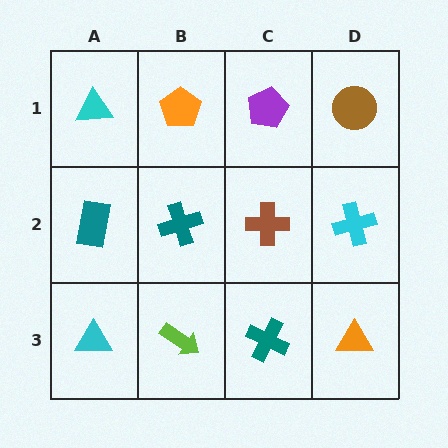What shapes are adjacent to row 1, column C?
A brown cross (row 2, column C), an orange pentagon (row 1, column B), a brown circle (row 1, column D).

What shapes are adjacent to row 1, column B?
A teal cross (row 2, column B), a cyan triangle (row 1, column A), a purple pentagon (row 1, column C).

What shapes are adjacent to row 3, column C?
A brown cross (row 2, column C), a lime arrow (row 3, column B), an orange triangle (row 3, column D).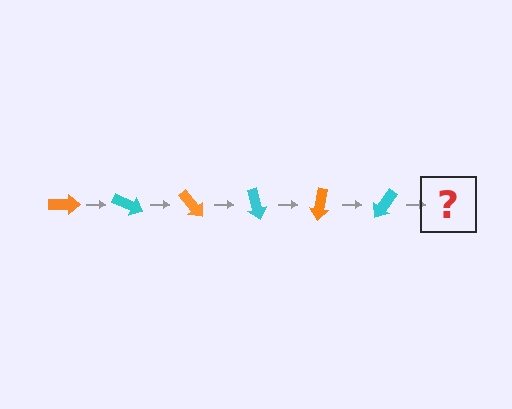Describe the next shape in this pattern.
It should be an orange arrow, rotated 150 degrees from the start.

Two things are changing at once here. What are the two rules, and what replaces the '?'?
The two rules are that it rotates 25 degrees each step and the color cycles through orange and cyan. The '?' should be an orange arrow, rotated 150 degrees from the start.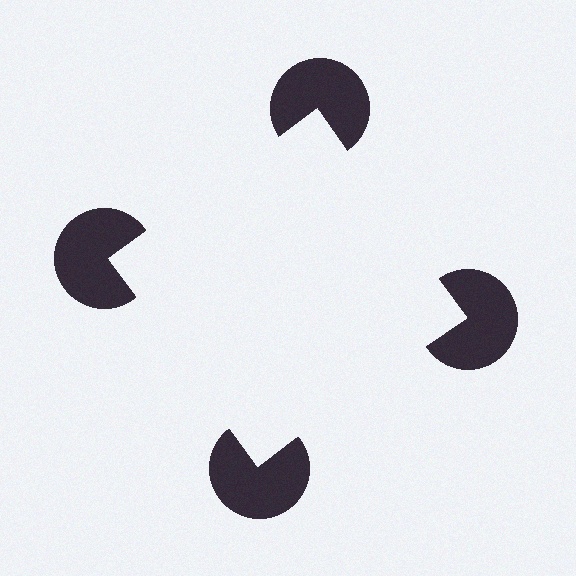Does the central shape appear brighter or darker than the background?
It typically appears slightly brighter than the background, even though no actual brightness change is drawn.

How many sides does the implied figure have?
4 sides.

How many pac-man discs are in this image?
There are 4 — one at each vertex of the illusory square.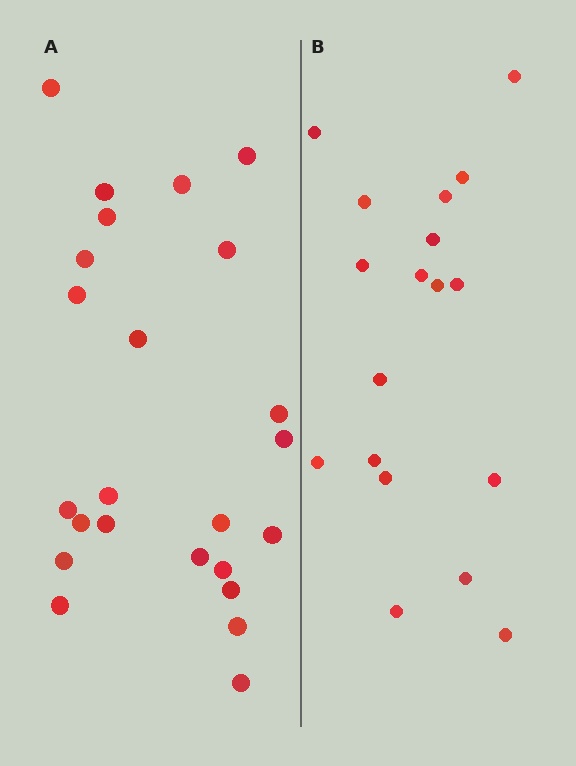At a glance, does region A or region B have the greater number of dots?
Region A (the left region) has more dots.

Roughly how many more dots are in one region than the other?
Region A has about 6 more dots than region B.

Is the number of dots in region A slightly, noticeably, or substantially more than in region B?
Region A has noticeably more, but not dramatically so. The ratio is roughly 1.3 to 1.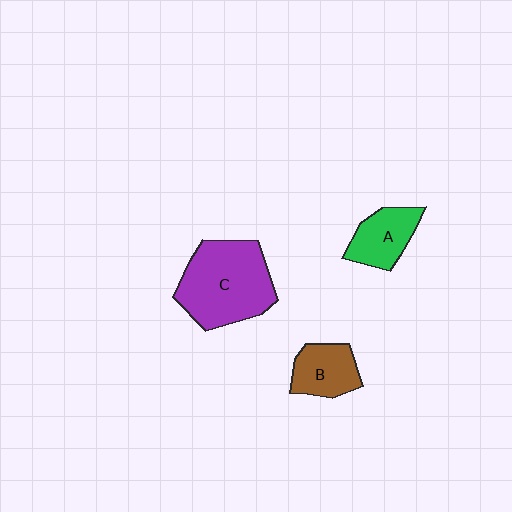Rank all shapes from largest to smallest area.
From largest to smallest: C (purple), A (green), B (brown).